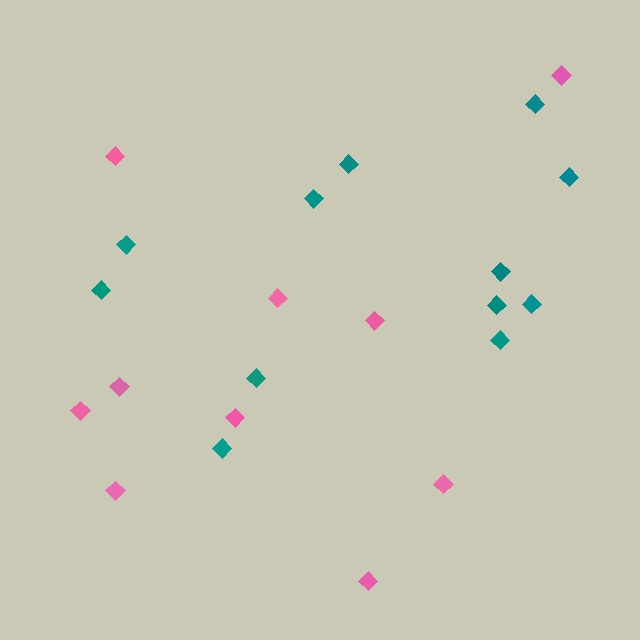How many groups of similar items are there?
There are 2 groups: one group of pink diamonds (10) and one group of teal diamonds (12).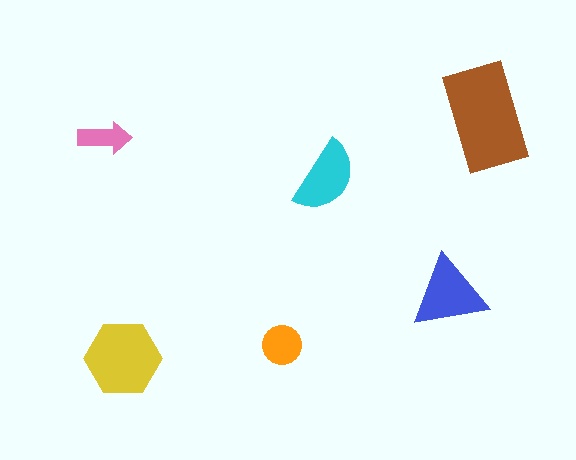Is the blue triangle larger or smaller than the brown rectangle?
Smaller.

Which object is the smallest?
The pink arrow.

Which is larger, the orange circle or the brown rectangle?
The brown rectangle.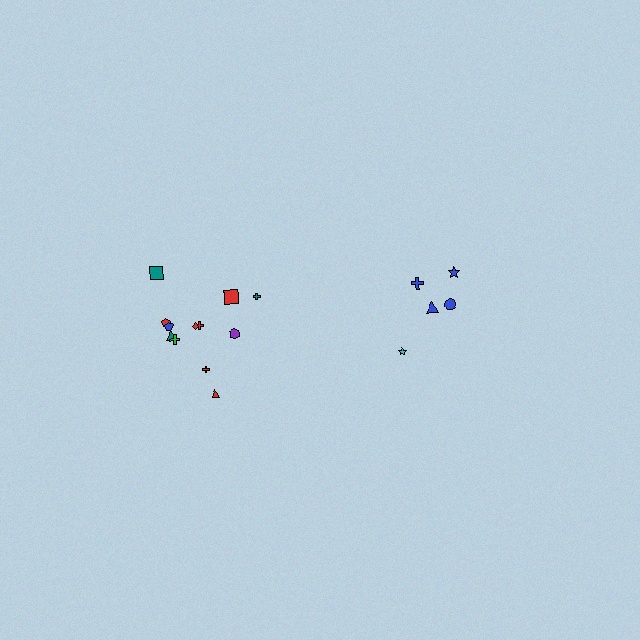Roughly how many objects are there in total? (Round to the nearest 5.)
Roughly 15 objects in total.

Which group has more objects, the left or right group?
The left group.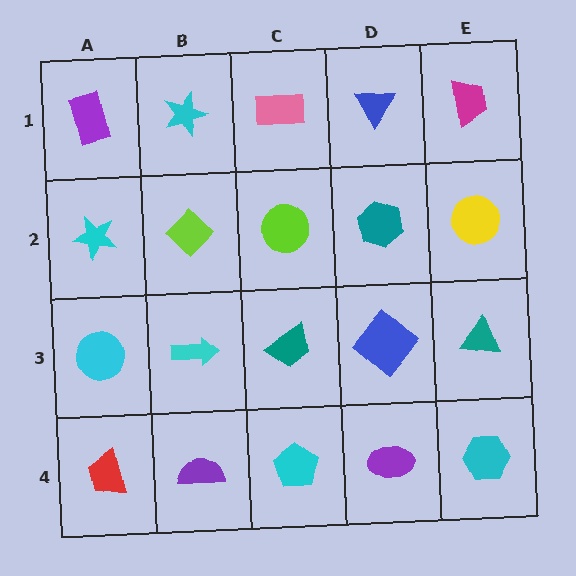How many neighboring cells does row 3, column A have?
3.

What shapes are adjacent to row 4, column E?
A teal triangle (row 3, column E), a purple ellipse (row 4, column D).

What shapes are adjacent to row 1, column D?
A teal hexagon (row 2, column D), a pink rectangle (row 1, column C), a magenta trapezoid (row 1, column E).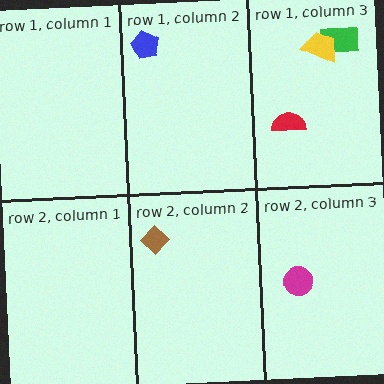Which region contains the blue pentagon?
The row 1, column 2 region.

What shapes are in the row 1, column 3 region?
The green rectangle, the yellow trapezoid, the red semicircle.